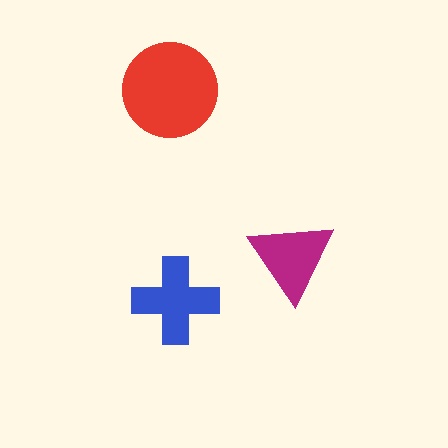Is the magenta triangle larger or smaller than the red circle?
Smaller.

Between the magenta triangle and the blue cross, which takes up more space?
The blue cross.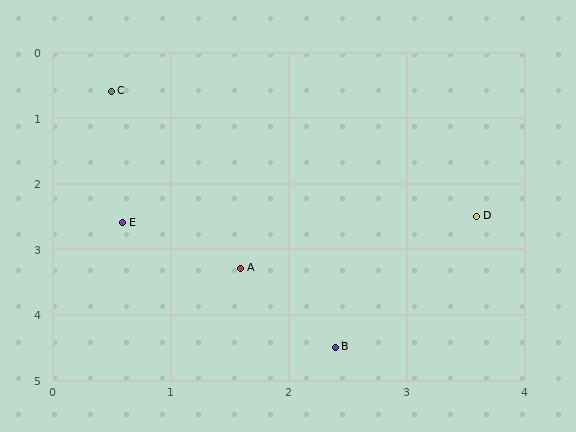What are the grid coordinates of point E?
Point E is at approximately (0.6, 2.6).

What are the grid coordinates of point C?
Point C is at approximately (0.5, 0.6).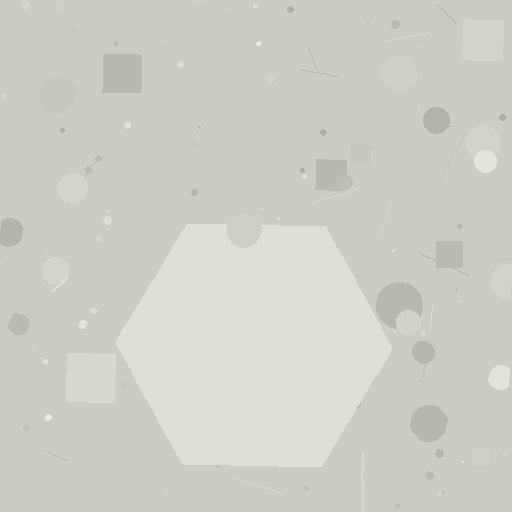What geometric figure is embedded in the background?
A hexagon is embedded in the background.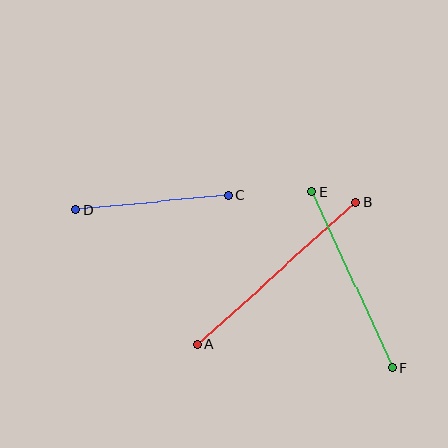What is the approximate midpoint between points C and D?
The midpoint is at approximately (152, 203) pixels.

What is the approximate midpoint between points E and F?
The midpoint is at approximately (352, 280) pixels.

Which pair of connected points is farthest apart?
Points A and B are farthest apart.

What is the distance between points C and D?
The distance is approximately 153 pixels.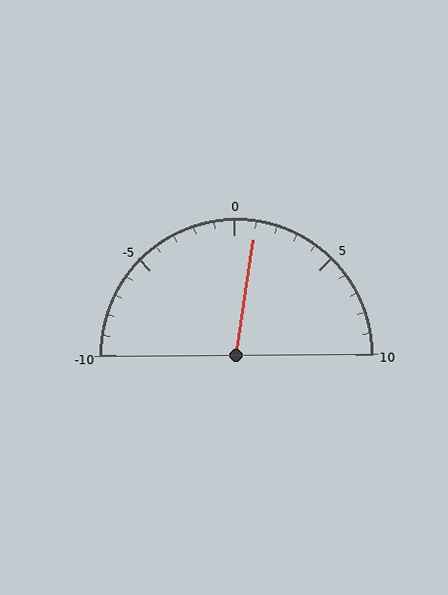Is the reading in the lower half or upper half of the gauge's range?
The reading is in the upper half of the range (-10 to 10).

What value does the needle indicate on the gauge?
The needle indicates approximately 1.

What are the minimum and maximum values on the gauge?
The gauge ranges from -10 to 10.